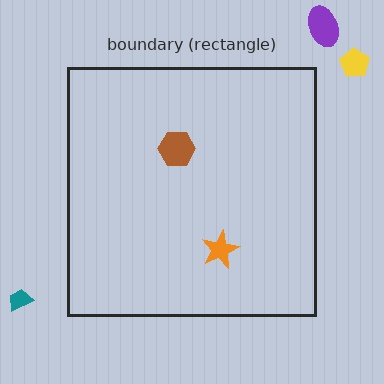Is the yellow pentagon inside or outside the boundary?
Outside.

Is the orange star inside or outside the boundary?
Inside.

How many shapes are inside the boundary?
2 inside, 3 outside.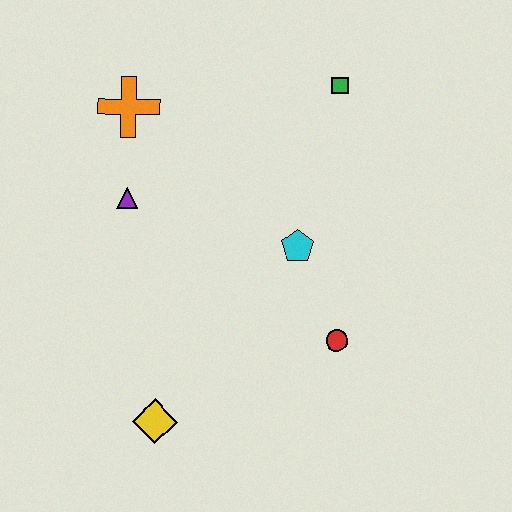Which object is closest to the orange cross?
The purple triangle is closest to the orange cross.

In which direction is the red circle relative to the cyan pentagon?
The red circle is below the cyan pentagon.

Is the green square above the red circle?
Yes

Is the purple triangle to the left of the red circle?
Yes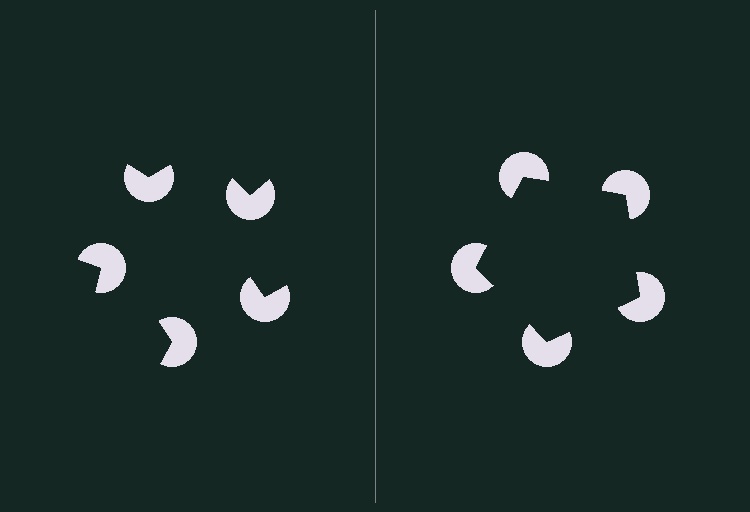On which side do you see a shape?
An illusory pentagon appears on the right side. On the left side the wedge cuts are rotated, so no coherent shape forms.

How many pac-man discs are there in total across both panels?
10 — 5 on each side.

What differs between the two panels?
The pac-man discs are positioned identically on both sides; only the wedge orientations differ. On the right they align to a pentagon; on the left they are misaligned.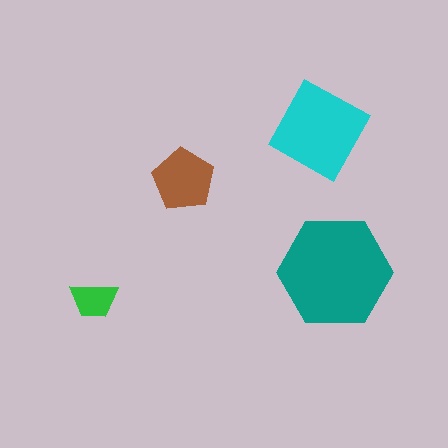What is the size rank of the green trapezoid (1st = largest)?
4th.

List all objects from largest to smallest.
The teal hexagon, the cyan diamond, the brown pentagon, the green trapezoid.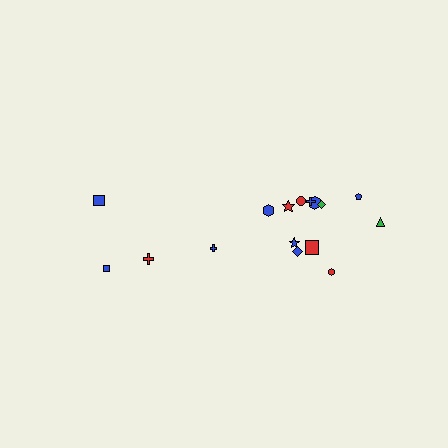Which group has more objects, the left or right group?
The right group.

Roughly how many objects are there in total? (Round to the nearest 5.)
Roughly 15 objects in total.